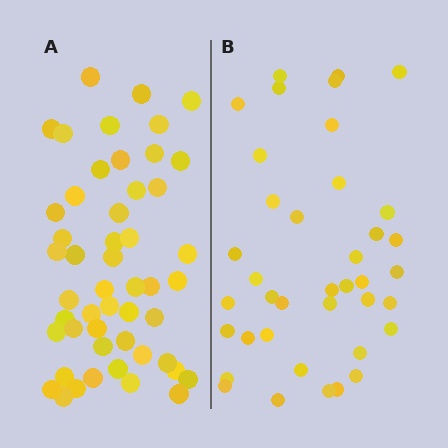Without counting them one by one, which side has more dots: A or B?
Region A (the left region) has more dots.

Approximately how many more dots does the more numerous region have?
Region A has roughly 12 or so more dots than region B.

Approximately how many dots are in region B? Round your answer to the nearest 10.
About 40 dots. (The exact count is 39, which rounds to 40.)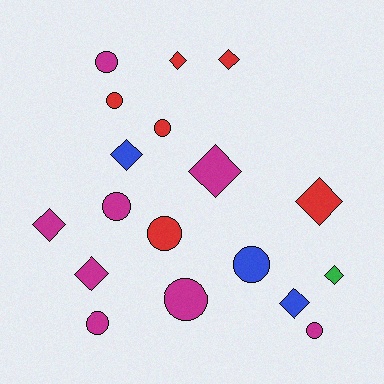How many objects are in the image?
There are 18 objects.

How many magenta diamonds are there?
There are 3 magenta diamonds.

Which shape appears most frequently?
Diamond, with 9 objects.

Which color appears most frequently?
Magenta, with 8 objects.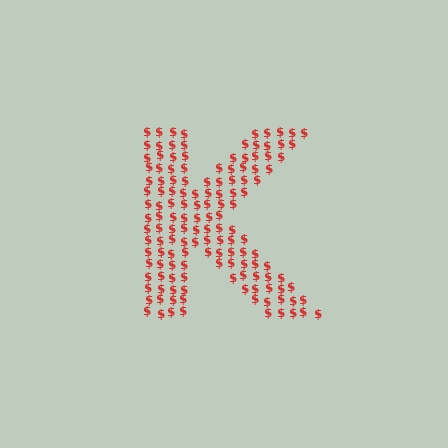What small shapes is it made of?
It is made of small dollar signs.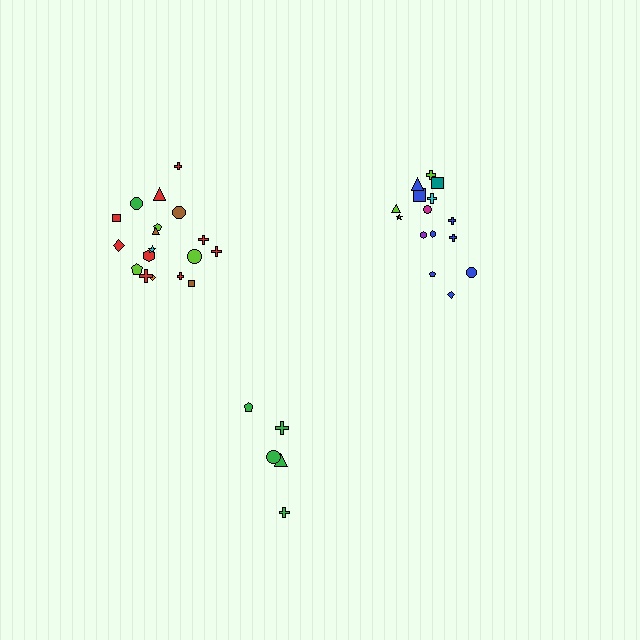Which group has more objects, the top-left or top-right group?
The top-left group.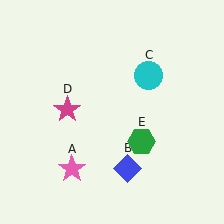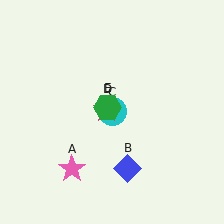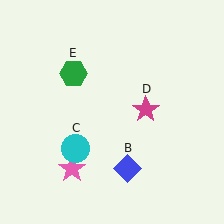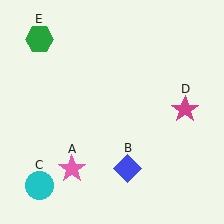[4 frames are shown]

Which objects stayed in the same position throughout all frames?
Pink star (object A) and blue diamond (object B) remained stationary.